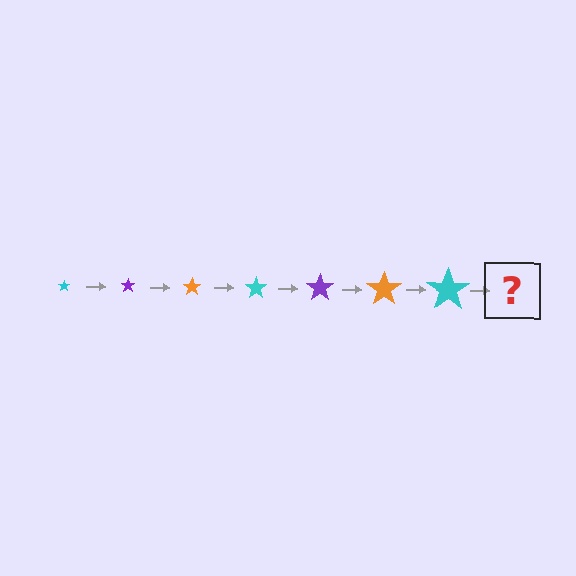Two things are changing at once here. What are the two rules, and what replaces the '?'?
The two rules are that the star grows larger each step and the color cycles through cyan, purple, and orange. The '?' should be a purple star, larger than the previous one.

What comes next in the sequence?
The next element should be a purple star, larger than the previous one.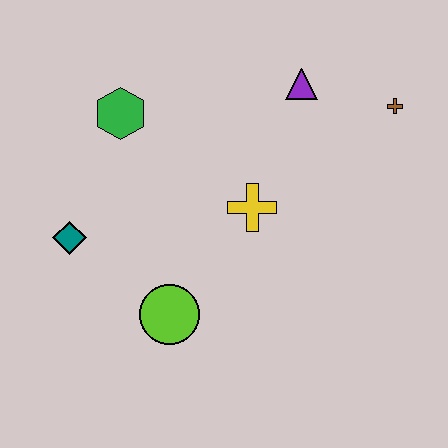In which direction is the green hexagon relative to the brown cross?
The green hexagon is to the left of the brown cross.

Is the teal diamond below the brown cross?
Yes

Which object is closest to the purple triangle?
The brown cross is closest to the purple triangle.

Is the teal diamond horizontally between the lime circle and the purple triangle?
No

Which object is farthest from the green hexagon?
The brown cross is farthest from the green hexagon.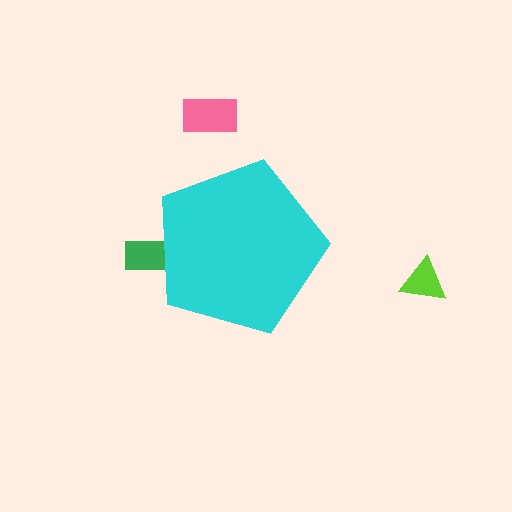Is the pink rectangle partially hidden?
No, the pink rectangle is fully visible.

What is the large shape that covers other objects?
A cyan pentagon.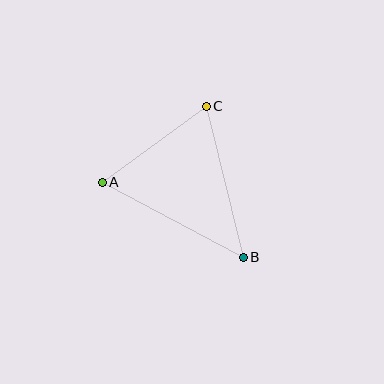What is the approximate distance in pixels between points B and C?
The distance between B and C is approximately 156 pixels.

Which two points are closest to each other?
Points A and C are closest to each other.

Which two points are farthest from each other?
Points A and B are farthest from each other.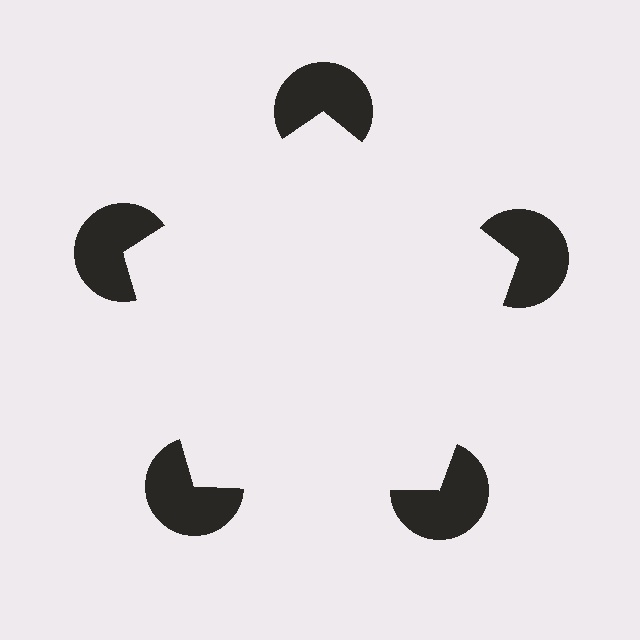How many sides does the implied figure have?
5 sides.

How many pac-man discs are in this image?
There are 5 — one at each vertex of the illusory pentagon.